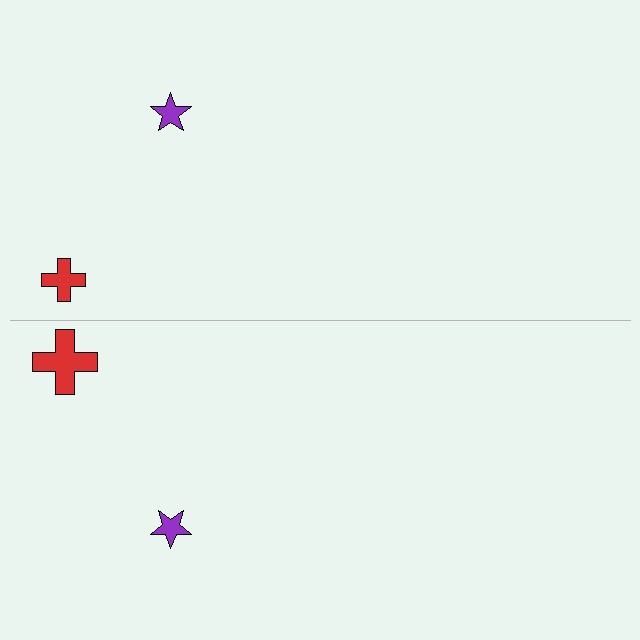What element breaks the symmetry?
The red cross on the bottom side has a different size than its mirror counterpart.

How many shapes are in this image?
There are 4 shapes in this image.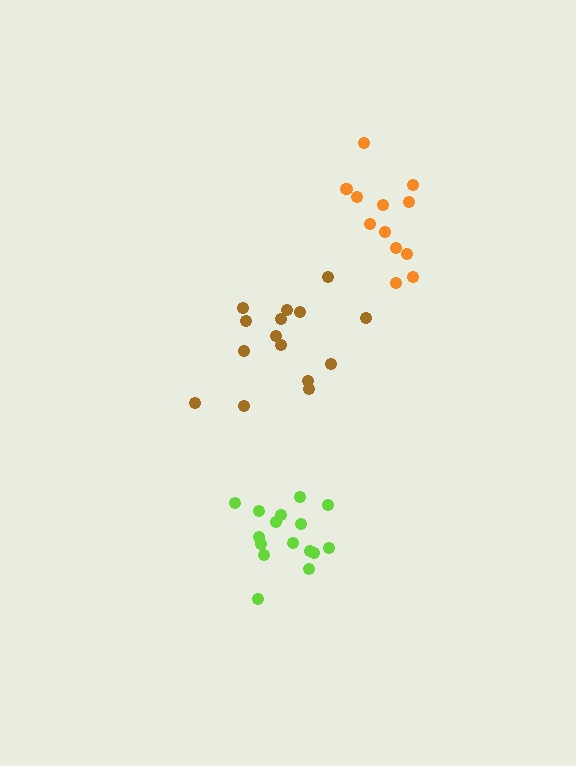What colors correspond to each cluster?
The clusters are colored: orange, brown, lime.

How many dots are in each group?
Group 1: 12 dots, Group 2: 15 dots, Group 3: 16 dots (43 total).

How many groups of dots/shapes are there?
There are 3 groups.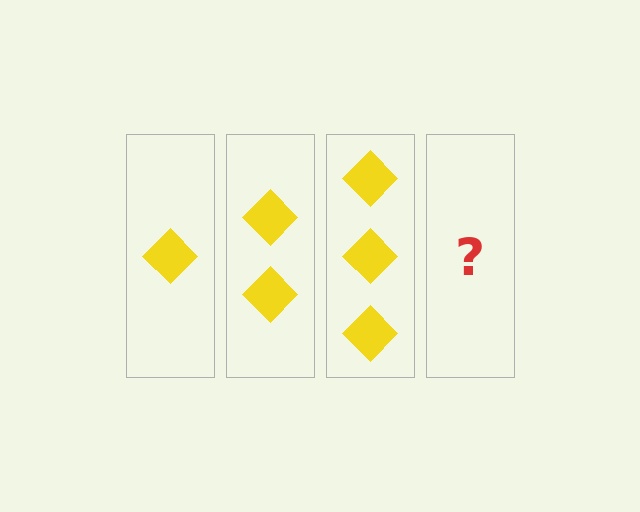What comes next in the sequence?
The next element should be 4 diamonds.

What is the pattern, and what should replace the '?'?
The pattern is that each step adds one more diamond. The '?' should be 4 diamonds.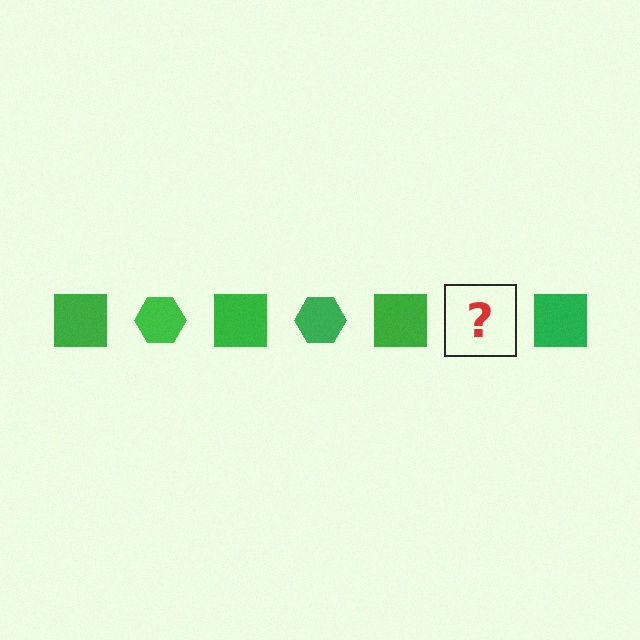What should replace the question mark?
The question mark should be replaced with a green hexagon.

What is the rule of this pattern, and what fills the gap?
The rule is that the pattern cycles through square, hexagon shapes in green. The gap should be filled with a green hexagon.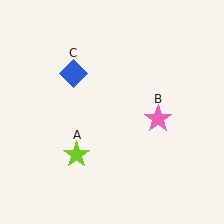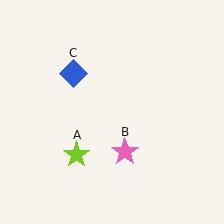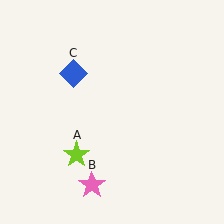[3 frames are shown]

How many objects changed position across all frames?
1 object changed position: pink star (object B).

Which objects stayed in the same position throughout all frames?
Lime star (object A) and blue diamond (object C) remained stationary.